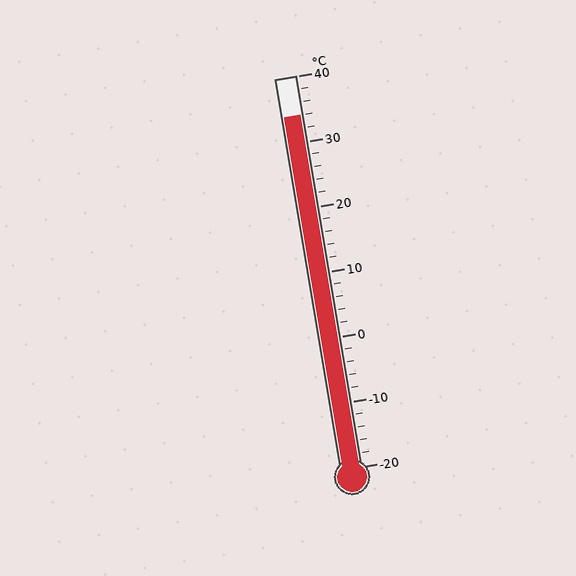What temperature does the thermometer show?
The thermometer shows approximately 34°C.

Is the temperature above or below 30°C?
The temperature is above 30°C.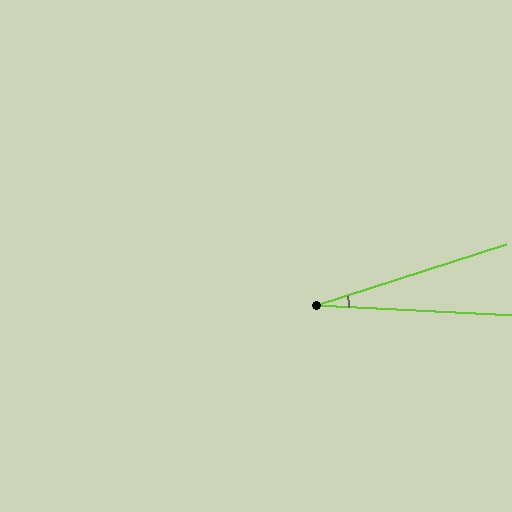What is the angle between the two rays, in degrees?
Approximately 21 degrees.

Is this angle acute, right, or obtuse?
It is acute.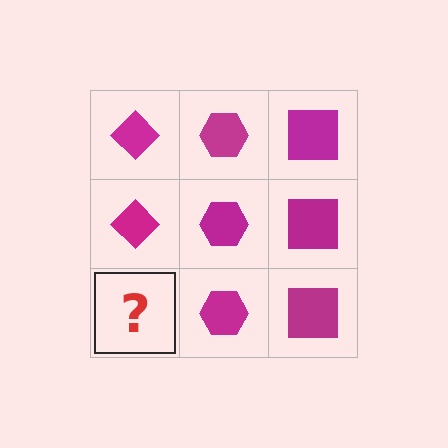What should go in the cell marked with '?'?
The missing cell should contain a magenta diamond.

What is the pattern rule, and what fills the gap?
The rule is that each column has a consistent shape. The gap should be filled with a magenta diamond.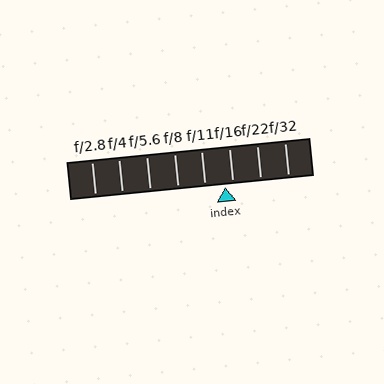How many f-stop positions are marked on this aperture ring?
There are 8 f-stop positions marked.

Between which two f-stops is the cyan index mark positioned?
The index mark is between f/11 and f/16.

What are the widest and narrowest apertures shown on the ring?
The widest aperture shown is f/2.8 and the narrowest is f/32.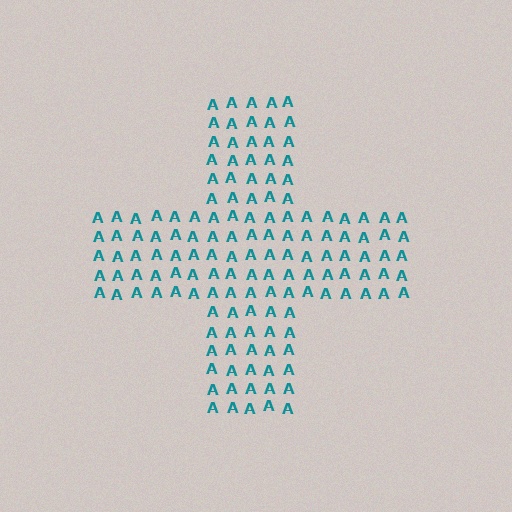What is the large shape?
The large shape is a cross.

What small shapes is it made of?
It is made of small letter A's.